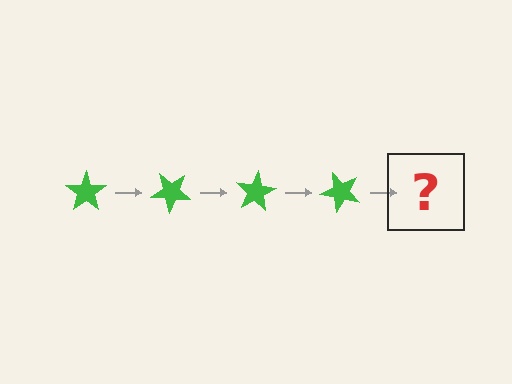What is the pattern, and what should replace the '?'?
The pattern is that the star rotates 40 degrees each step. The '?' should be a green star rotated 160 degrees.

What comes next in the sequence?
The next element should be a green star rotated 160 degrees.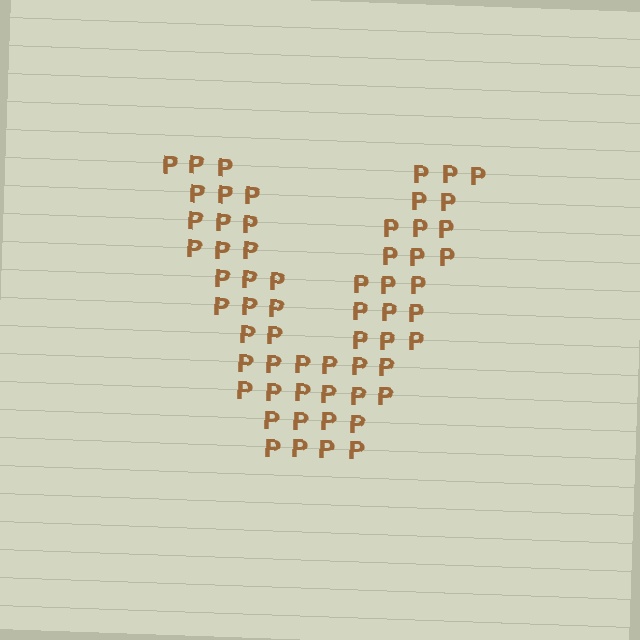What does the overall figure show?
The overall figure shows the letter V.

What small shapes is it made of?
It is made of small letter P's.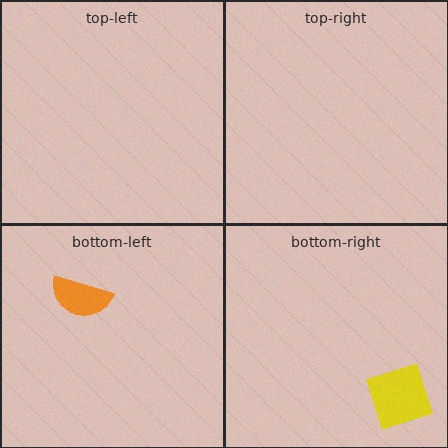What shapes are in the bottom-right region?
The green star, the yellow square.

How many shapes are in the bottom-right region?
2.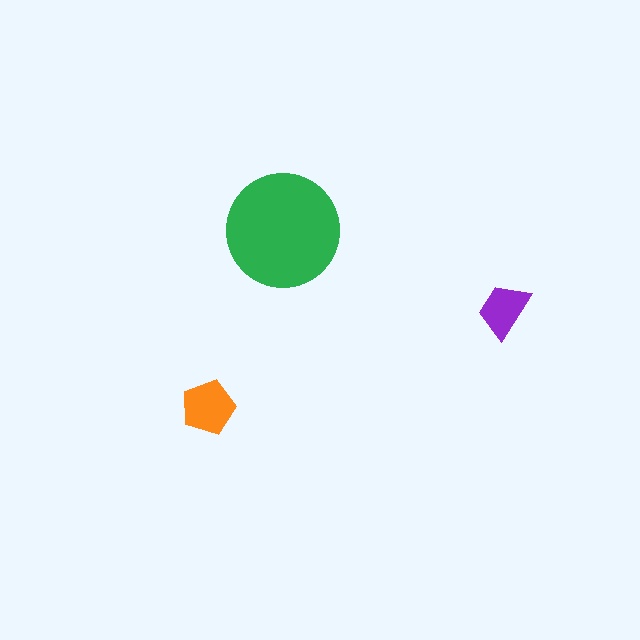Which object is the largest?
The green circle.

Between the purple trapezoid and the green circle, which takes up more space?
The green circle.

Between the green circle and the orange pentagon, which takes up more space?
The green circle.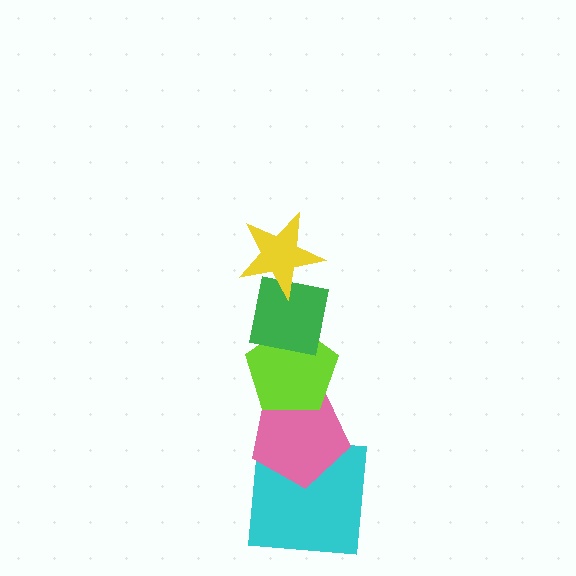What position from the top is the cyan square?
The cyan square is 5th from the top.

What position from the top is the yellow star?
The yellow star is 1st from the top.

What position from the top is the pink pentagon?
The pink pentagon is 4th from the top.